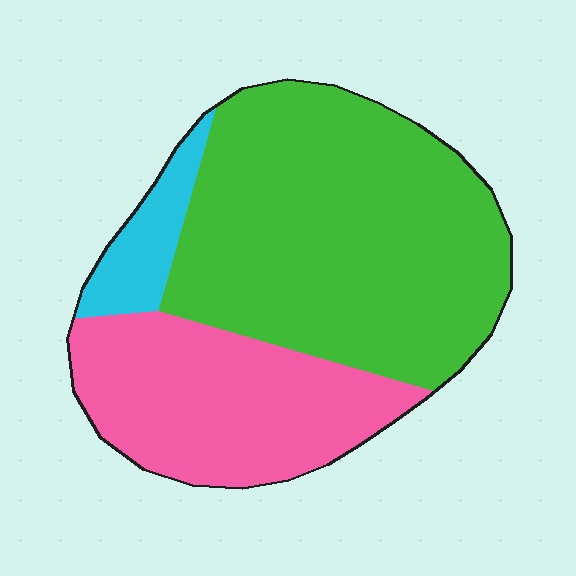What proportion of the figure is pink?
Pink covers roughly 30% of the figure.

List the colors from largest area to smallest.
From largest to smallest: green, pink, cyan.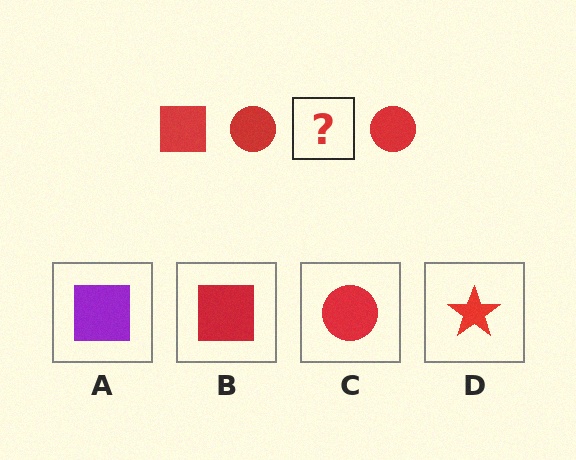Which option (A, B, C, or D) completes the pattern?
B.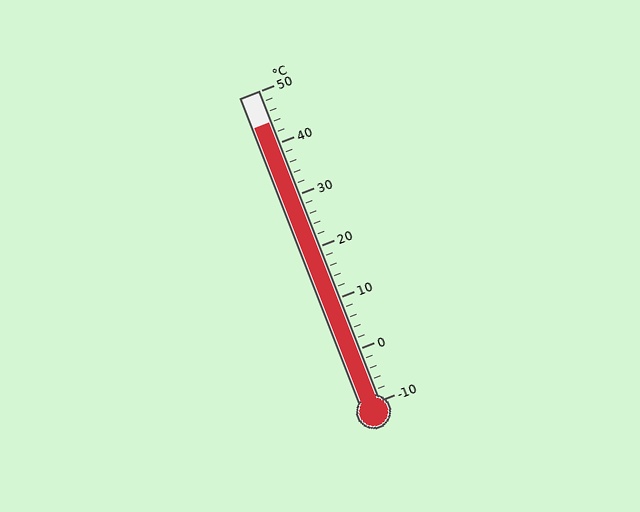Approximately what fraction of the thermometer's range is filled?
The thermometer is filled to approximately 90% of its range.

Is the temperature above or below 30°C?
The temperature is above 30°C.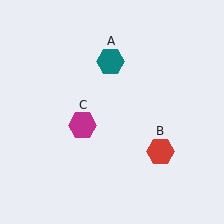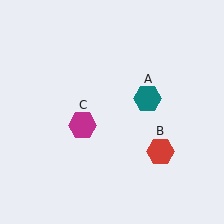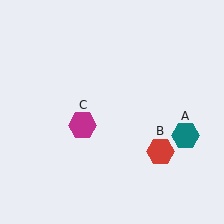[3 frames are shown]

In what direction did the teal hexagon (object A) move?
The teal hexagon (object A) moved down and to the right.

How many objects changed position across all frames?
1 object changed position: teal hexagon (object A).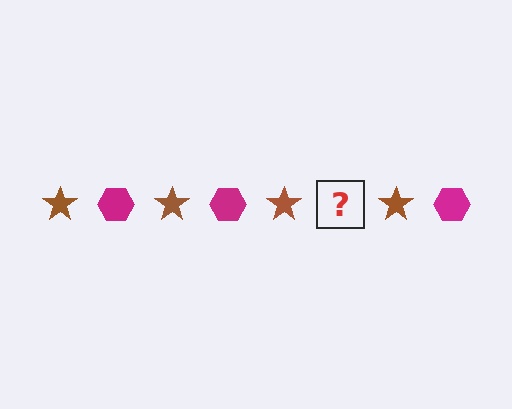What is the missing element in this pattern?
The missing element is a magenta hexagon.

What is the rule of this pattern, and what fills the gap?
The rule is that the pattern alternates between brown star and magenta hexagon. The gap should be filled with a magenta hexagon.